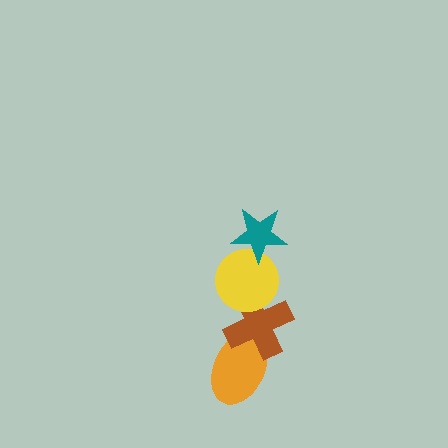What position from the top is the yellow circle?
The yellow circle is 2nd from the top.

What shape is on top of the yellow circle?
The teal star is on top of the yellow circle.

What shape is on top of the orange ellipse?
The brown cross is on top of the orange ellipse.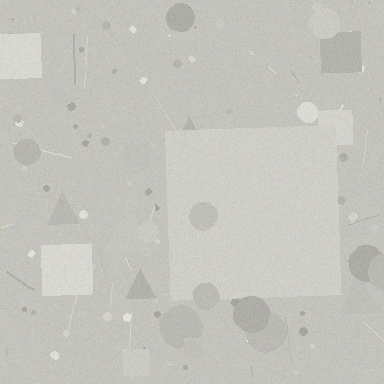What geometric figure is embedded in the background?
A square is embedded in the background.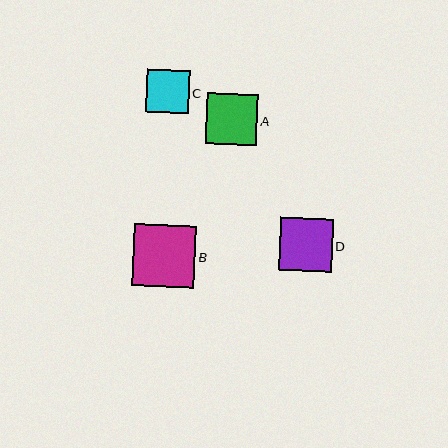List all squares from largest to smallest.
From largest to smallest: B, D, A, C.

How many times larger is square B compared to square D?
Square B is approximately 1.2 times the size of square D.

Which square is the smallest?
Square C is the smallest with a size of approximately 42 pixels.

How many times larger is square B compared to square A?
Square B is approximately 1.2 times the size of square A.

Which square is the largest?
Square B is the largest with a size of approximately 62 pixels.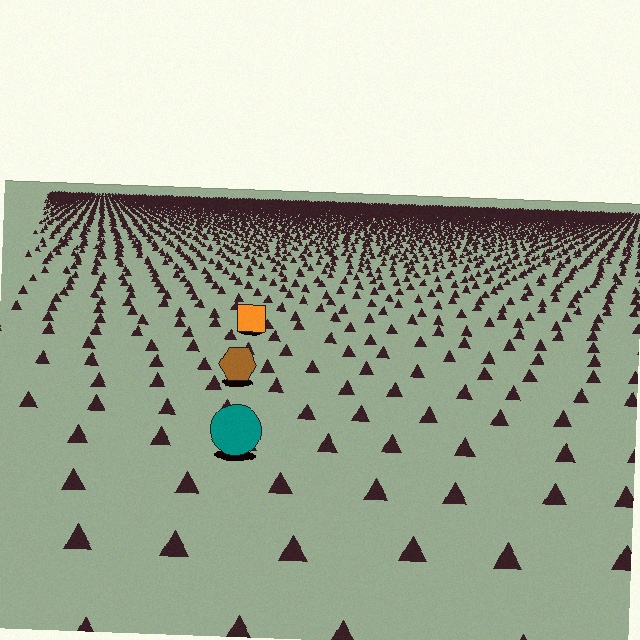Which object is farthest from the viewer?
The orange square is farthest from the viewer. It appears smaller and the ground texture around it is denser.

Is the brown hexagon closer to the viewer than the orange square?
Yes. The brown hexagon is closer — you can tell from the texture gradient: the ground texture is coarser near it.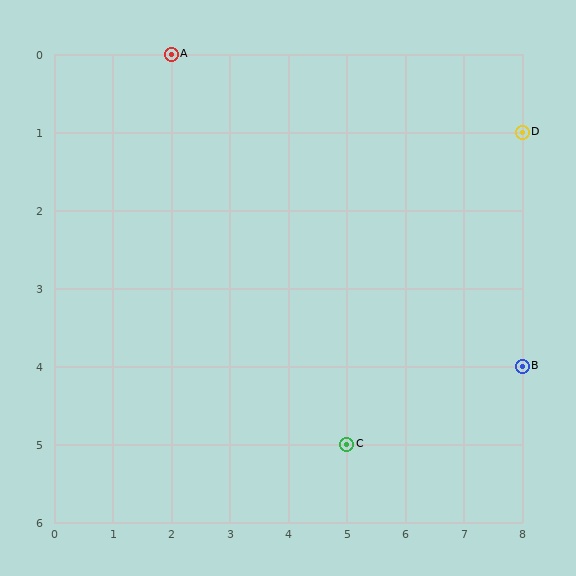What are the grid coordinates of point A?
Point A is at grid coordinates (2, 0).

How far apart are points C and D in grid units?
Points C and D are 3 columns and 4 rows apart (about 5.0 grid units diagonally).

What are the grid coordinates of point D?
Point D is at grid coordinates (8, 1).